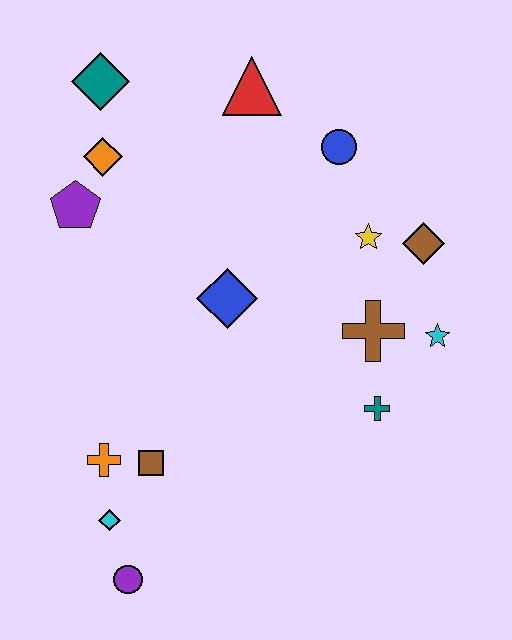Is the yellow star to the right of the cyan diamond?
Yes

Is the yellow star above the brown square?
Yes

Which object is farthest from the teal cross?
The teal diamond is farthest from the teal cross.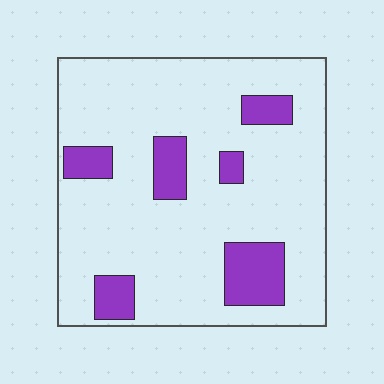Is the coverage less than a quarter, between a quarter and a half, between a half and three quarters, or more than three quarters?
Less than a quarter.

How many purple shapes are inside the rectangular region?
6.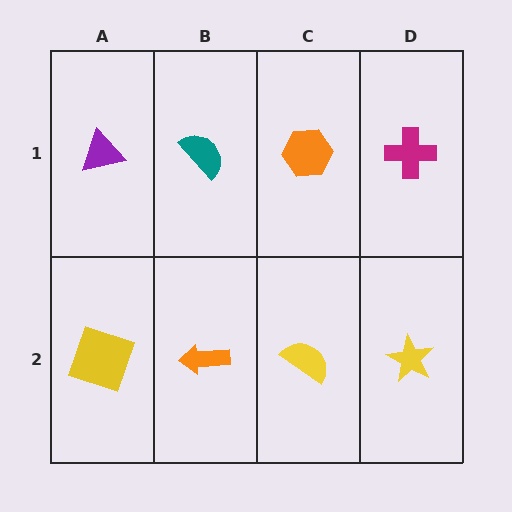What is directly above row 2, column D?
A magenta cross.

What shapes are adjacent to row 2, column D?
A magenta cross (row 1, column D), a yellow semicircle (row 2, column C).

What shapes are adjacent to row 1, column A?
A yellow square (row 2, column A), a teal semicircle (row 1, column B).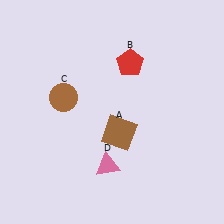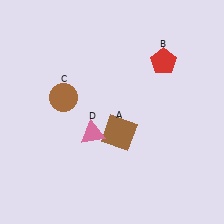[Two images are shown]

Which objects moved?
The objects that moved are: the red pentagon (B), the pink triangle (D).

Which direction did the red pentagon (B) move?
The red pentagon (B) moved right.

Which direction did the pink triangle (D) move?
The pink triangle (D) moved up.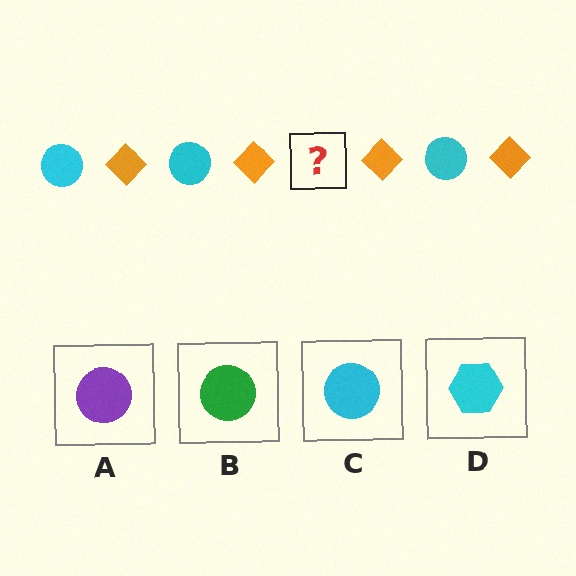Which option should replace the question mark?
Option C.